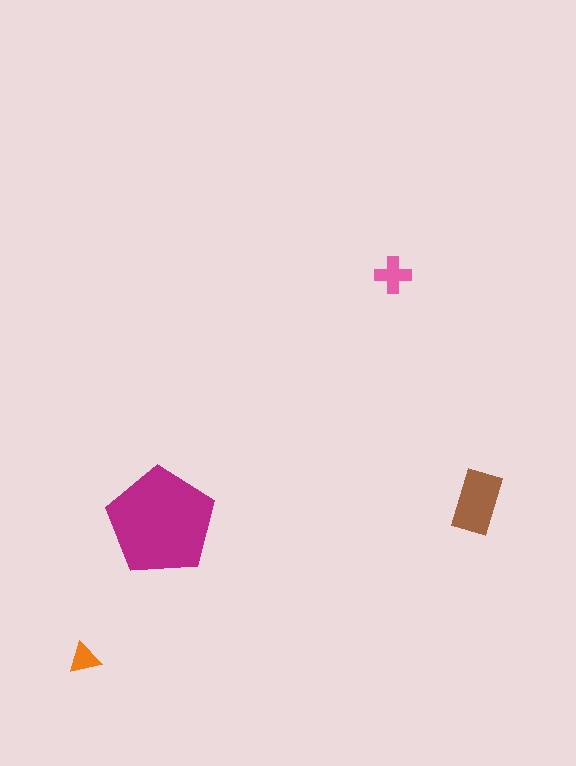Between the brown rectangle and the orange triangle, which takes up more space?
The brown rectangle.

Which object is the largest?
The magenta pentagon.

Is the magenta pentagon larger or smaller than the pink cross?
Larger.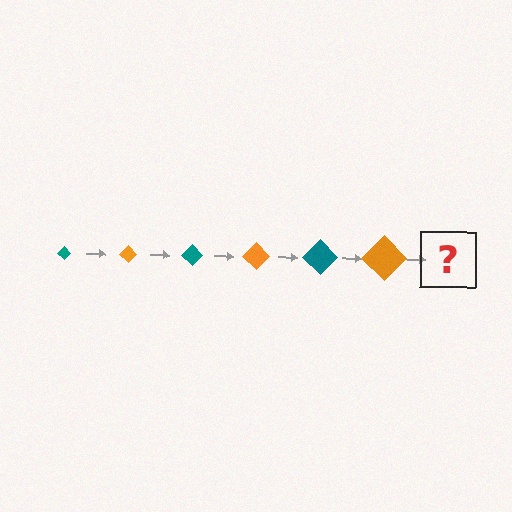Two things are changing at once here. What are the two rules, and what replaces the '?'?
The two rules are that the diamond grows larger each step and the color cycles through teal and orange. The '?' should be a teal diamond, larger than the previous one.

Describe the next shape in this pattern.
It should be a teal diamond, larger than the previous one.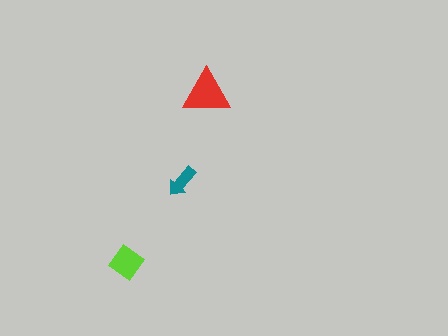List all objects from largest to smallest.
The red triangle, the lime diamond, the teal arrow.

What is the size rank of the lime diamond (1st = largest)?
2nd.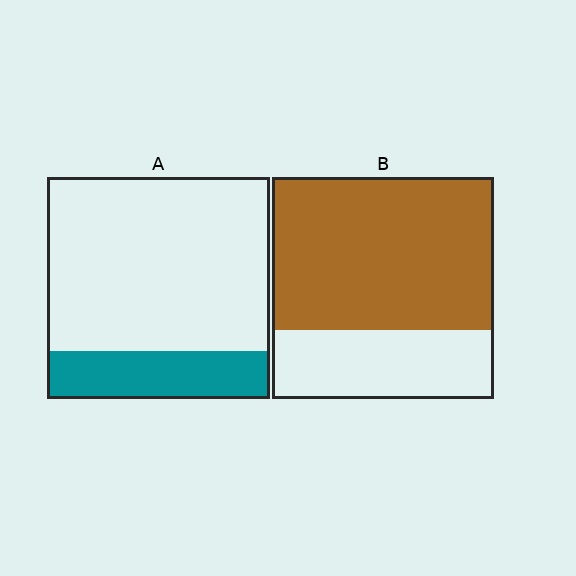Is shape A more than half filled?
No.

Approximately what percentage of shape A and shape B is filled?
A is approximately 20% and B is approximately 70%.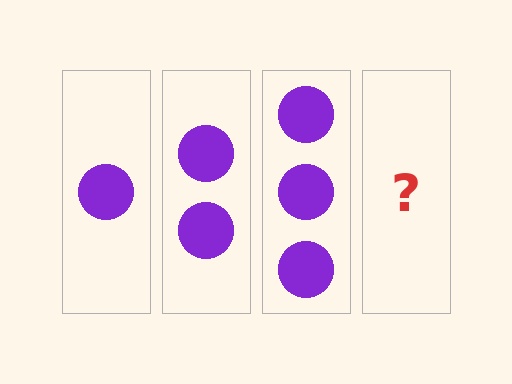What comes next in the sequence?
The next element should be 4 circles.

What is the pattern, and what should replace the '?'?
The pattern is that each step adds one more circle. The '?' should be 4 circles.